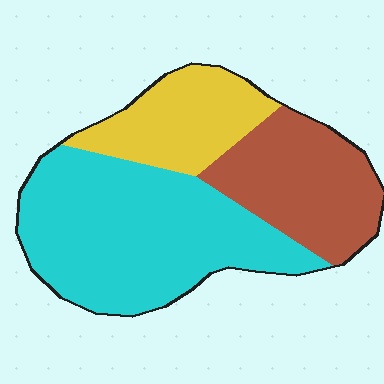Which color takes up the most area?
Cyan, at roughly 50%.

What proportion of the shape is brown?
Brown takes up about one quarter (1/4) of the shape.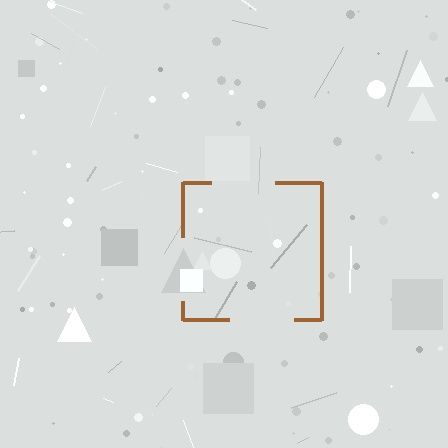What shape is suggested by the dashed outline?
The dashed outline suggests a square.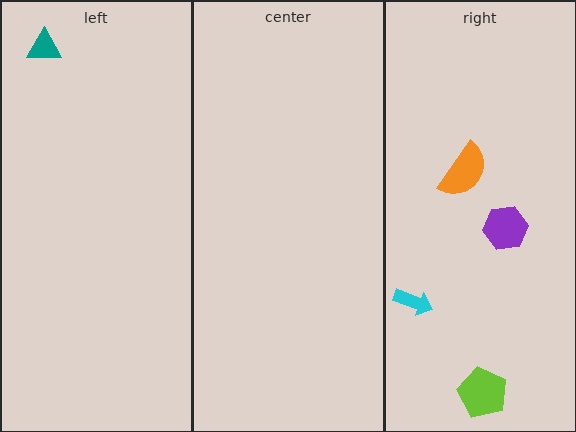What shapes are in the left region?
The teal triangle.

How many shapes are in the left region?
1.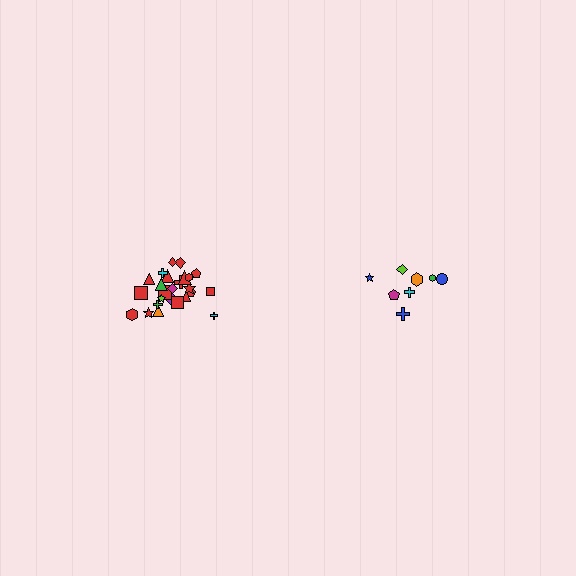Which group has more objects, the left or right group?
The left group.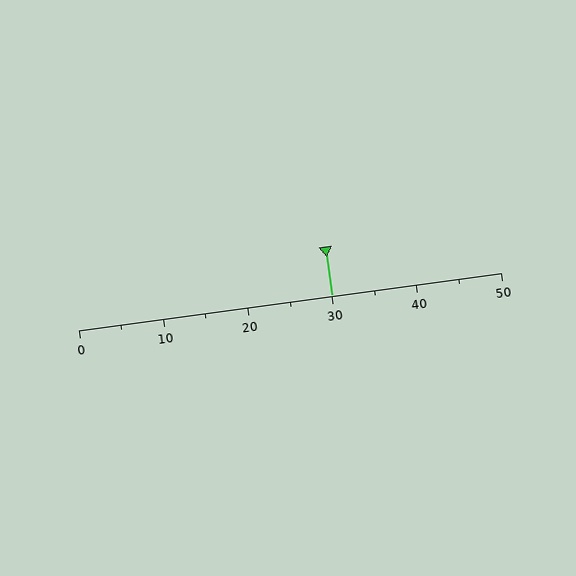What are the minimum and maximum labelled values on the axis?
The axis runs from 0 to 50.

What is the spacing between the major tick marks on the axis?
The major ticks are spaced 10 apart.